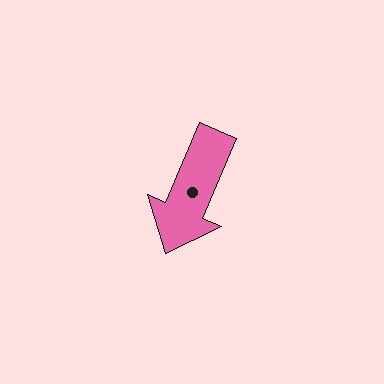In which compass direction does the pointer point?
Southwest.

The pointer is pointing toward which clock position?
Roughly 7 o'clock.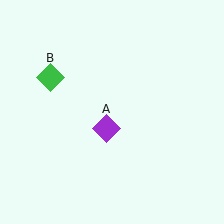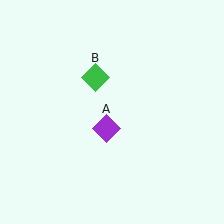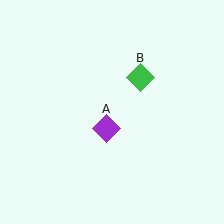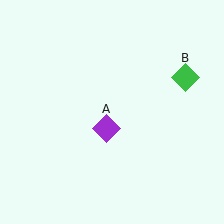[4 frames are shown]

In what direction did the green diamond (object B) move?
The green diamond (object B) moved right.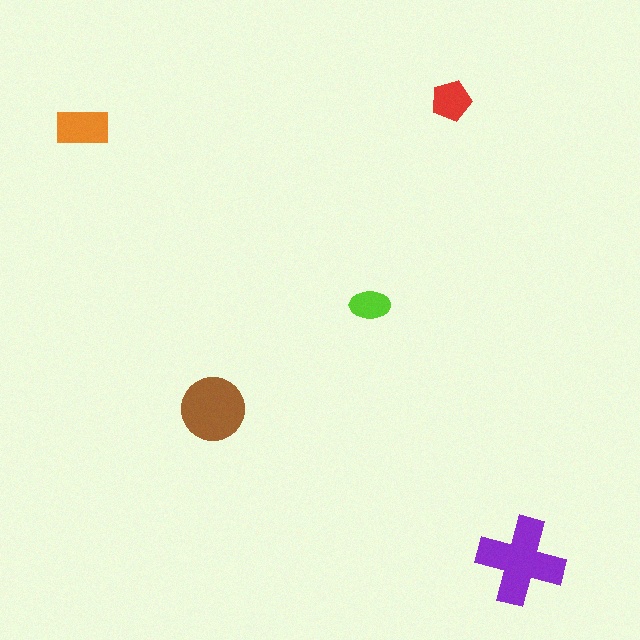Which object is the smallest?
The lime ellipse.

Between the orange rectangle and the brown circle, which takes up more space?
The brown circle.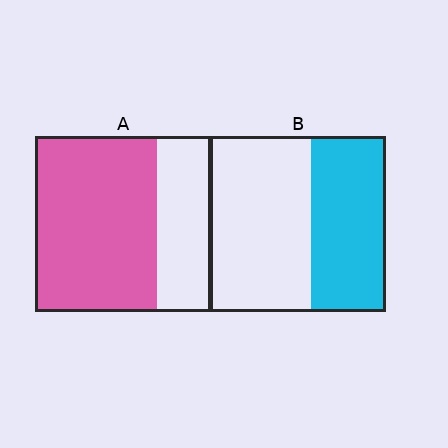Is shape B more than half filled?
No.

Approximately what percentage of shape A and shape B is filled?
A is approximately 70% and B is approximately 45%.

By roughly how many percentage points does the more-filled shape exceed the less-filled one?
By roughly 25 percentage points (A over B).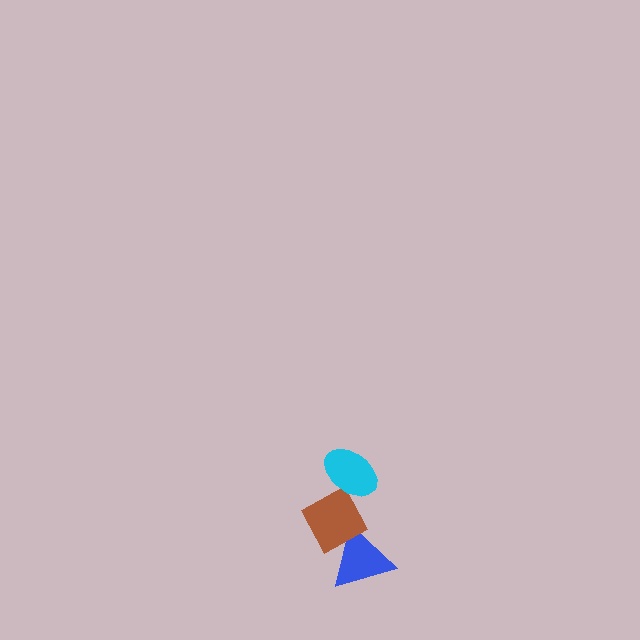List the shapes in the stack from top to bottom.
From top to bottom: the cyan ellipse, the brown diamond, the blue triangle.